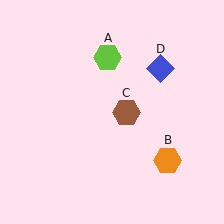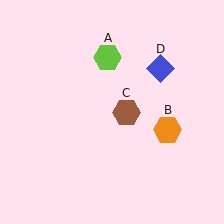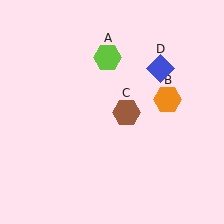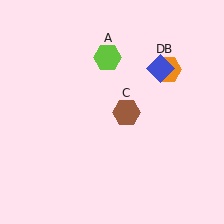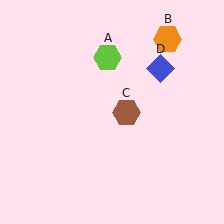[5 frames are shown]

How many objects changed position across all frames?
1 object changed position: orange hexagon (object B).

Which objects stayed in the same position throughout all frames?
Lime hexagon (object A) and brown hexagon (object C) and blue diamond (object D) remained stationary.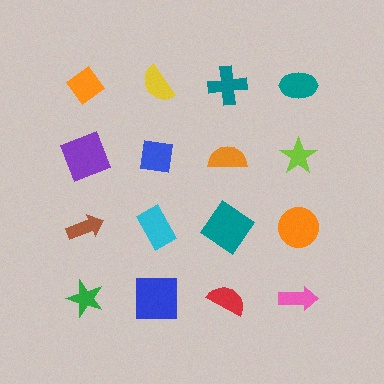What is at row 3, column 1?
A brown arrow.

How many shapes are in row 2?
4 shapes.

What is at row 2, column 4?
A lime star.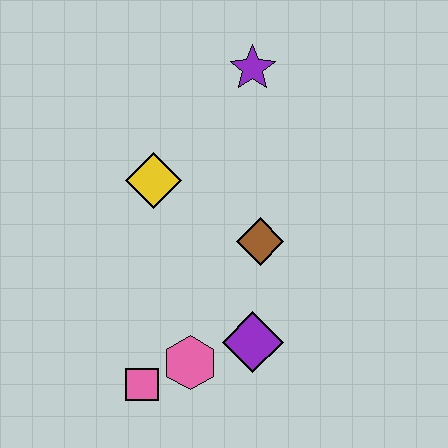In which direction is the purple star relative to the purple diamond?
The purple star is above the purple diamond.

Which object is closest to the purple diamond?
The pink hexagon is closest to the purple diamond.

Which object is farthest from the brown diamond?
The pink square is farthest from the brown diamond.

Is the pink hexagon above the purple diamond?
No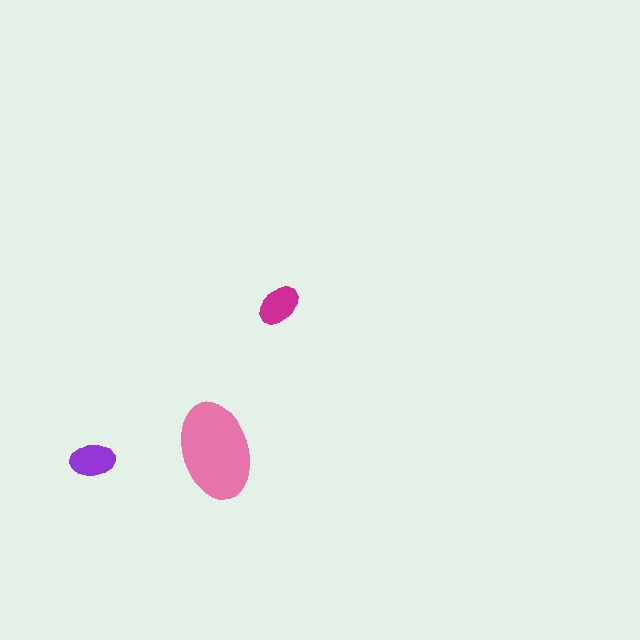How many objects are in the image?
There are 3 objects in the image.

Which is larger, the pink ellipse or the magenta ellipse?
The pink one.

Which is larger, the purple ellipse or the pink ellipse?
The pink one.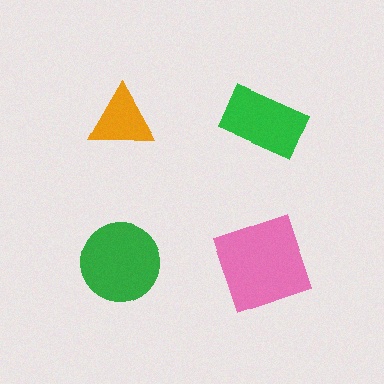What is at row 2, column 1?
A green circle.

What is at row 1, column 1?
An orange triangle.